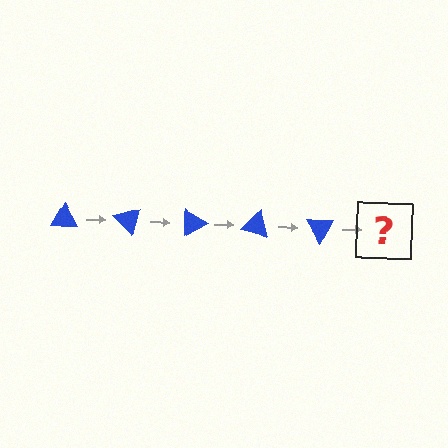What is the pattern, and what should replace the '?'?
The pattern is that the triangle rotates 45 degrees each step. The '?' should be a blue triangle rotated 225 degrees.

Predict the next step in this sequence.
The next step is a blue triangle rotated 225 degrees.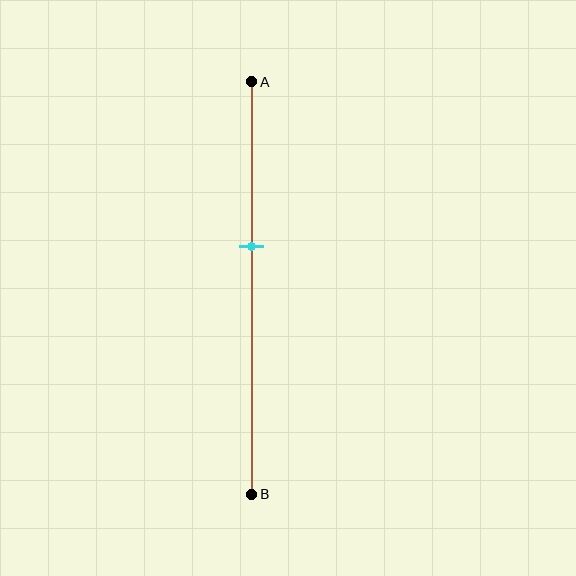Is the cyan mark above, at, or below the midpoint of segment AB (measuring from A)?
The cyan mark is above the midpoint of segment AB.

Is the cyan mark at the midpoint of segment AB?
No, the mark is at about 40% from A, not at the 50% midpoint.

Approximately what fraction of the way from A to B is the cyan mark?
The cyan mark is approximately 40% of the way from A to B.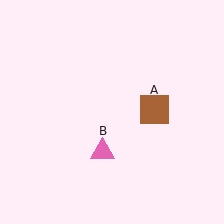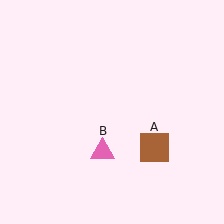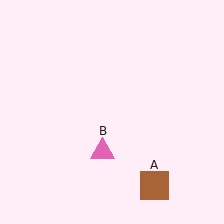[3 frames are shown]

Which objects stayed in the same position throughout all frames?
Pink triangle (object B) remained stationary.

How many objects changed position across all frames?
1 object changed position: brown square (object A).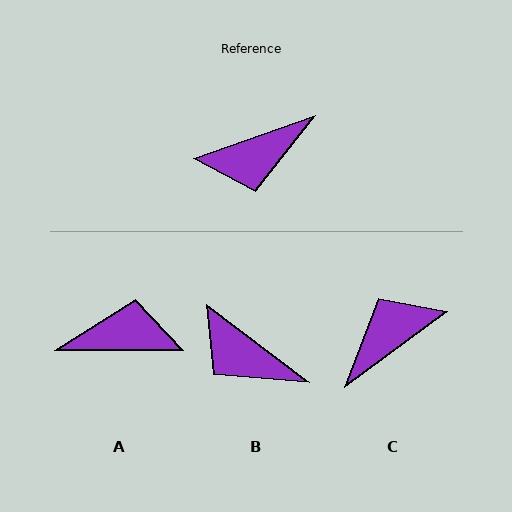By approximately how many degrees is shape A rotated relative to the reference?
Approximately 160 degrees counter-clockwise.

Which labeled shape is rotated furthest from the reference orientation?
C, about 163 degrees away.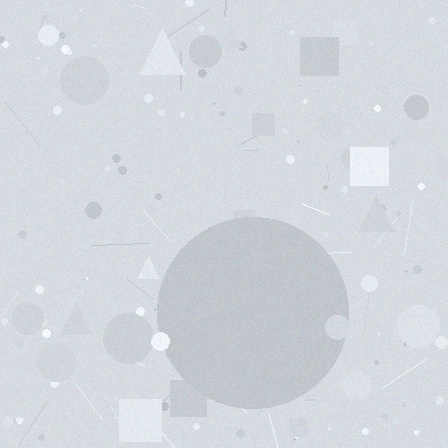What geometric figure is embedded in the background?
A circle is embedded in the background.